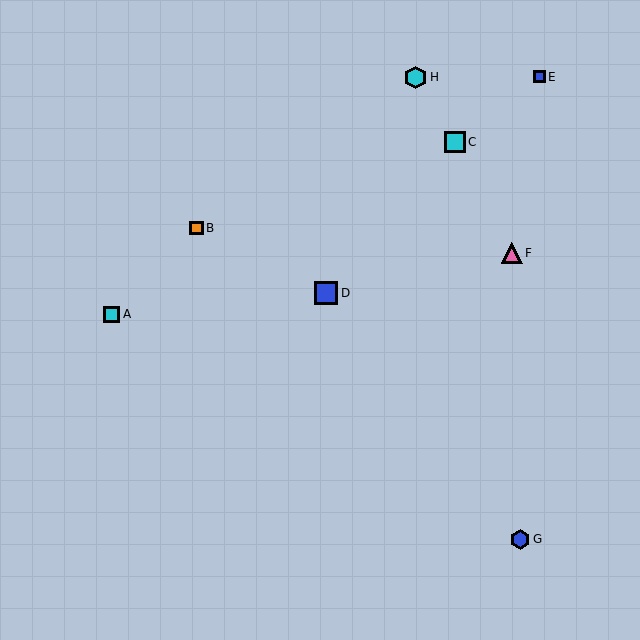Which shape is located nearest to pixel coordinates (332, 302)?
The blue square (labeled D) at (326, 293) is nearest to that location.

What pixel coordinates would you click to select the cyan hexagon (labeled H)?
Click at (415, 77) to select the cyan hexagon H.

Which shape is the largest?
The blue square (labeled D) is the largest.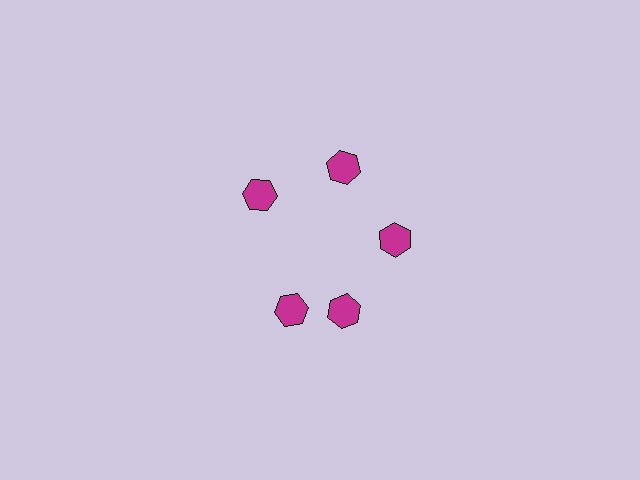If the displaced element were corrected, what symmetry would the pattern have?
It would have 5-fold rotational symmetry — the pattern would map onto itself every 72 degrees.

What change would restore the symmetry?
The symmetry would be restored by rotating it back into even spacing with its neighbors so that all 5 hexagons sit at equal angles and equal distance from the center.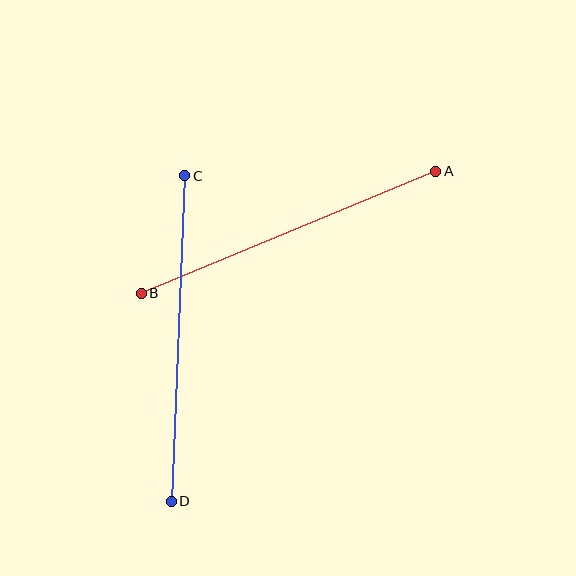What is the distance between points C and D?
The distance is approximately 326 pixels.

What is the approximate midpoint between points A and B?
The midpoint is at approximately (288, 232) pixels.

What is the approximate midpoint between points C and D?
The midpoint is at approximately (178, 338) pixels.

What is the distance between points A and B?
The distance is approximately 318 pixels.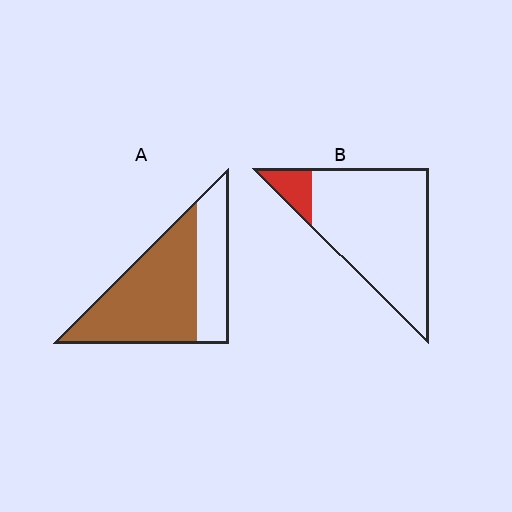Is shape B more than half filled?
No.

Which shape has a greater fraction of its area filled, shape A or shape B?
Shape A.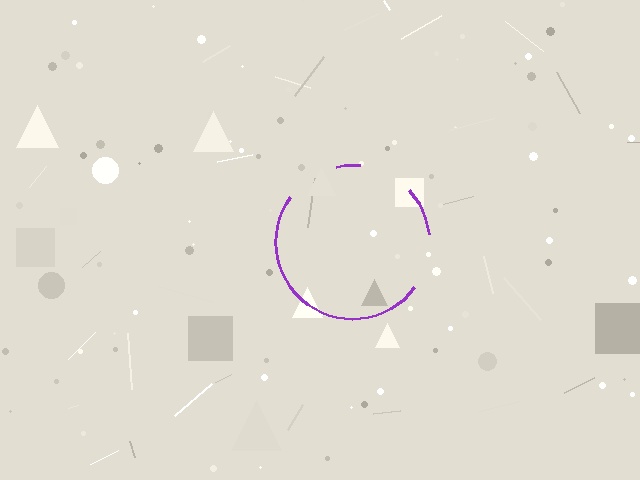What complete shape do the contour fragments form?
The contour fragments form a circle.